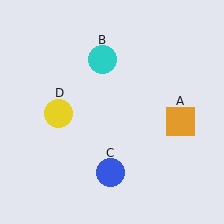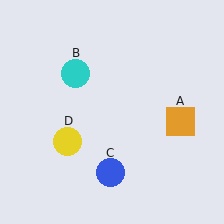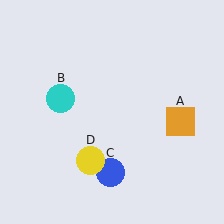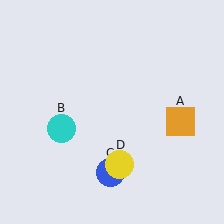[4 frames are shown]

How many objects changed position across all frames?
2 objects changed position: cyan circle (object B), yellow circle (object D).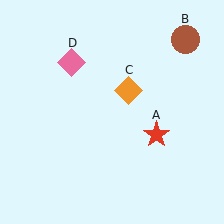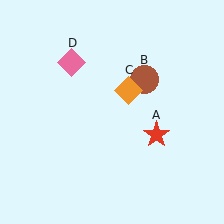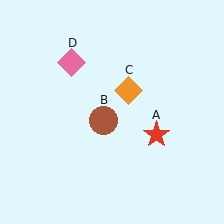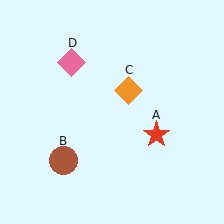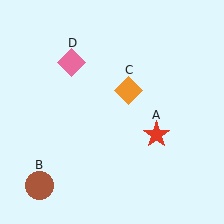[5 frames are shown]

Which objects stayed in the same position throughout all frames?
Red star (object A) and orange diamond (object C) and pink diamond (object D) remained stationary.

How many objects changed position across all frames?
1 object changed position: brown circle (object B).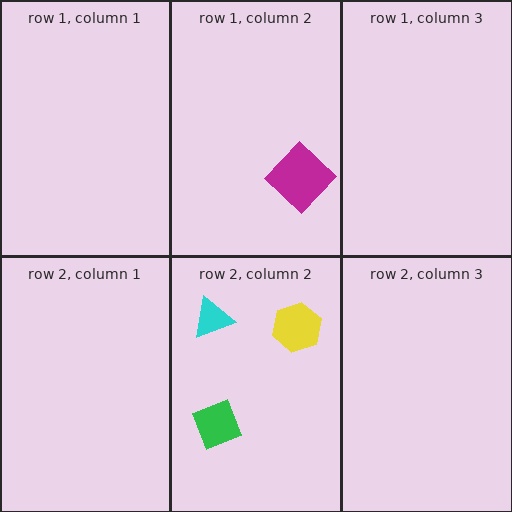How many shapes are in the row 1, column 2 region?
1.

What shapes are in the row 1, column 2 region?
The magenta diamond.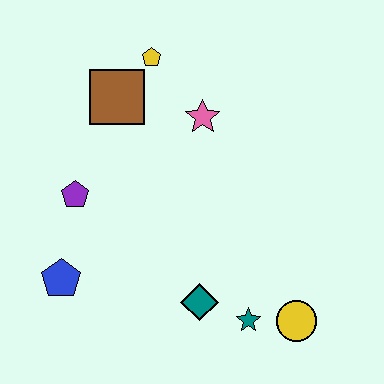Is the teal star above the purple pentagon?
No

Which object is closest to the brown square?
The yellow pentagon is closest to the brown square.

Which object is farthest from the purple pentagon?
The yellow circle is farthest from the purple pentagon.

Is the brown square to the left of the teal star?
Yes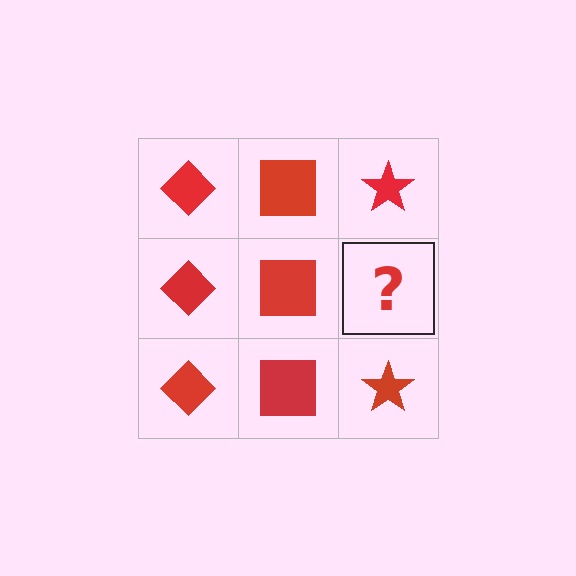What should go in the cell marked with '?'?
The missing cell should contain a red star.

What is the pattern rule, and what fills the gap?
The rule is that each column has a consistent shape. The gap should be filled with a red star.